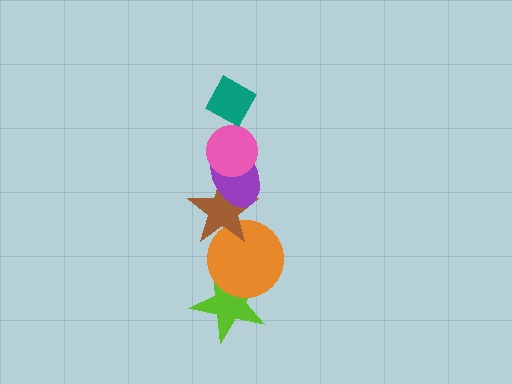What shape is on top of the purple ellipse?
The pink circle is on top of the purple ellipse.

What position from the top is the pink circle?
The pink circle is 2nd from the top.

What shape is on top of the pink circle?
The teal diamond is on top of the pink circle.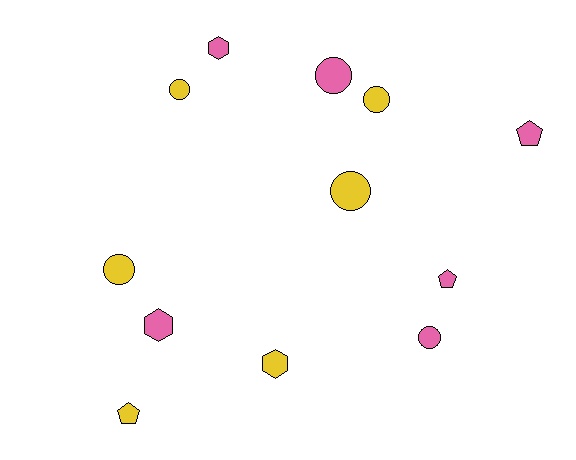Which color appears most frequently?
Pink, with 6 objects.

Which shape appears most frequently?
Circle, with 6 objects.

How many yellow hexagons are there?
There is 1 yellow hexagon.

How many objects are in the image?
There are 12 objects.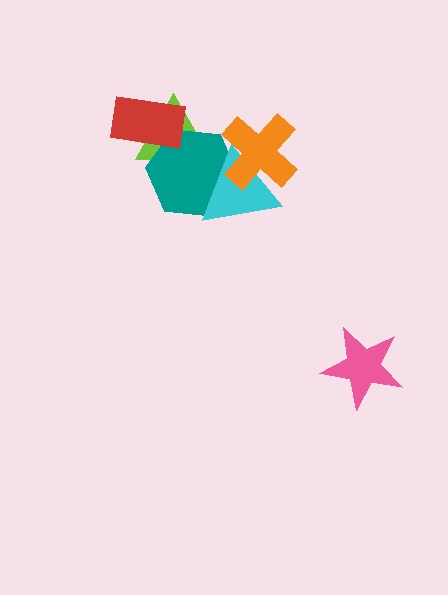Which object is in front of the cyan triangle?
The orange cross is in front of the cyan triangle.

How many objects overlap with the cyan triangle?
2 objects overlap with the cyan triangle.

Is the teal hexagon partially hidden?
Yes, it is partially covered by another shape.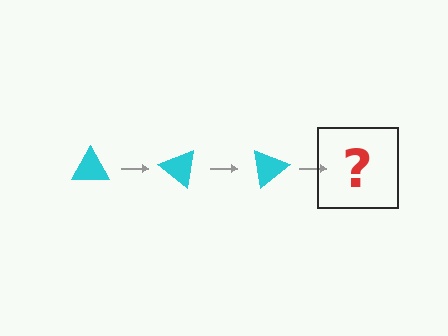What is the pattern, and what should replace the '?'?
The pattern is that the triangle rotates 40 degrees each step. The '?' should be a cyan triangle rotated 120 degrees.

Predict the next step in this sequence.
The next step is a cyan triangle rotated 120 degrees.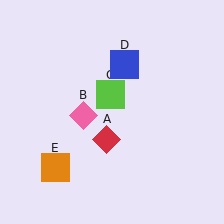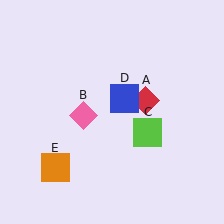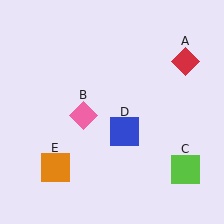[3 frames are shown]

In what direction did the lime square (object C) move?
The lime square (object C) moved down and to the right.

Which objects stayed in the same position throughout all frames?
Pink diamond (object B) and orange square (object E) remained stationary.